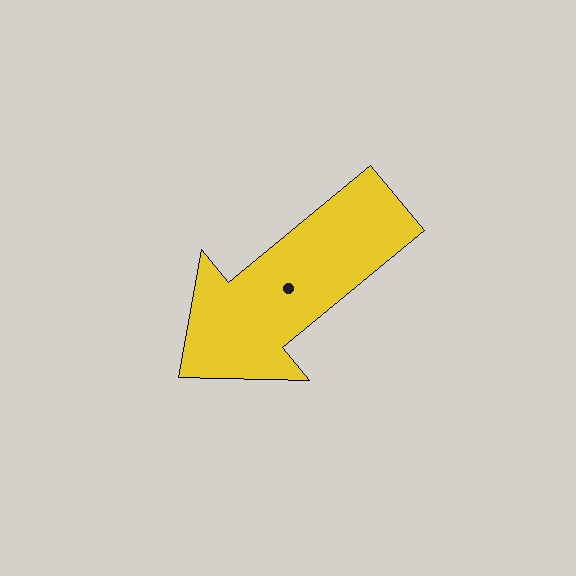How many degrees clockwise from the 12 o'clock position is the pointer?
Approximately 231 degrees.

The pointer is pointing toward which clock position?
Roughly 8 o'clock.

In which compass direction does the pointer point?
Southwest.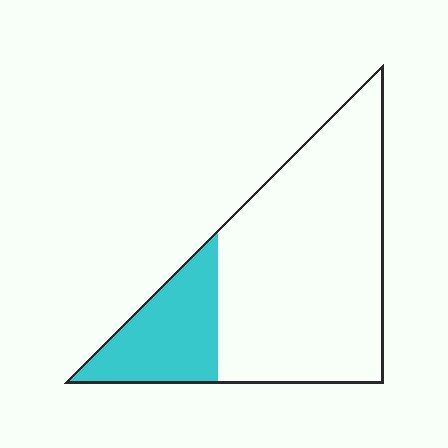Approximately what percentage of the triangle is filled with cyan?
Approximately 25%.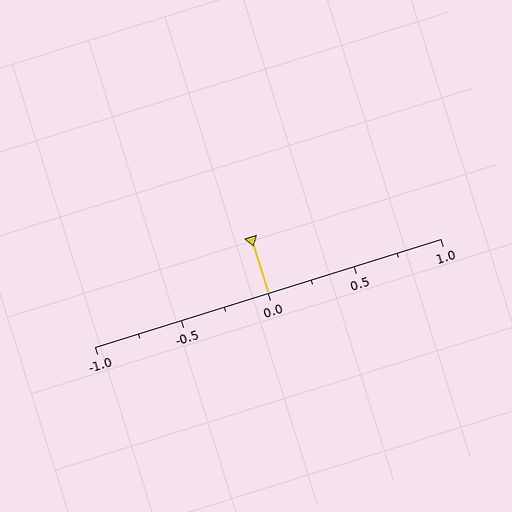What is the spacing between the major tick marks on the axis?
The major ticks are spaced 0.5 apart.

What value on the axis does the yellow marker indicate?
The marker indicates approximately 0.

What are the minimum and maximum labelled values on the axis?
The axis runs from -1.0 to 1.0.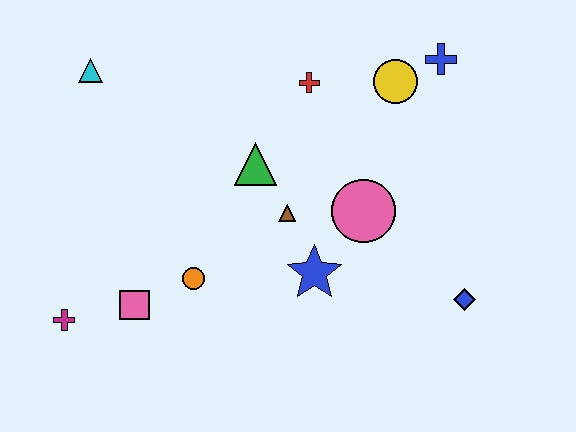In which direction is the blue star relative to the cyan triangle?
The blue star is to the right of the cyan triangle.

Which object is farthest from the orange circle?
The blue cross is farthest from the orange circle.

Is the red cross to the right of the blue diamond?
No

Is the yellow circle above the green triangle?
Yes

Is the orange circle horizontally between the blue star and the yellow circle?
No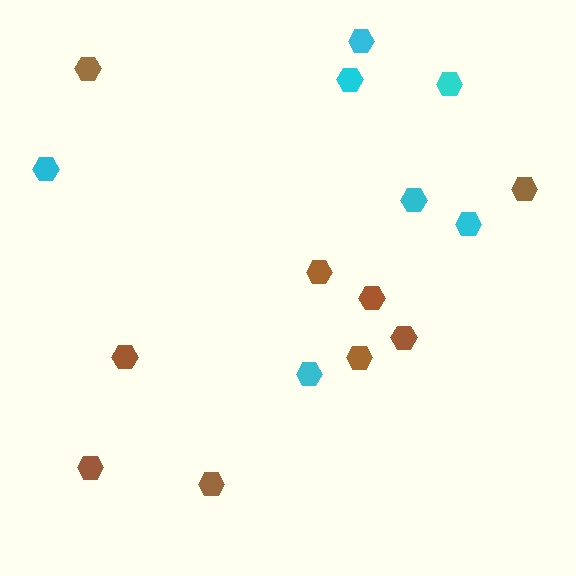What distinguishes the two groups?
There are 2 groups: one group of cyan hexagons (7) and one group of brown hexagons (9).